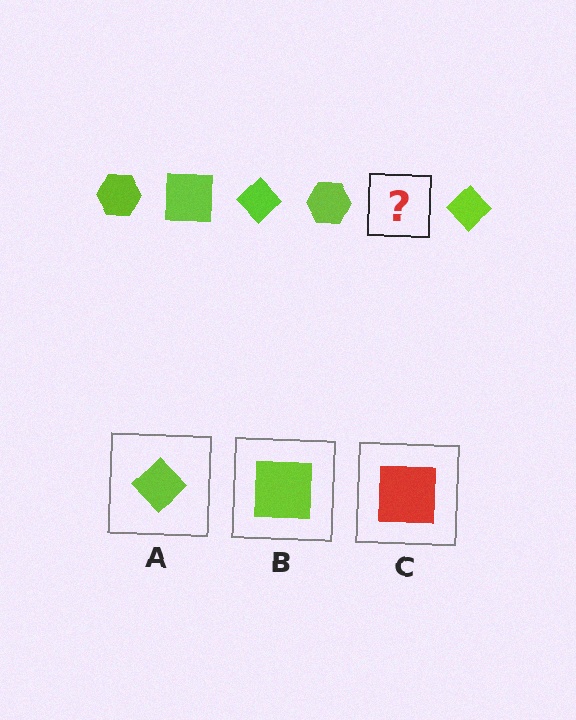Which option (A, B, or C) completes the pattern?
B.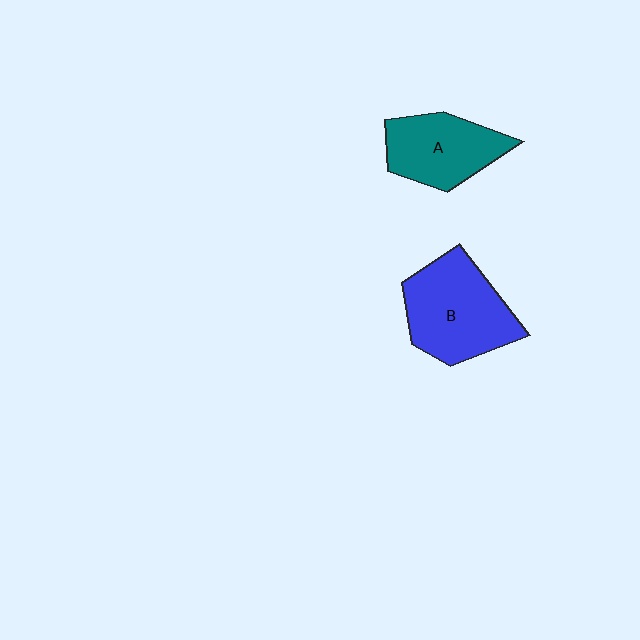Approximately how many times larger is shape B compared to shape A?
Approximately 1.3 times.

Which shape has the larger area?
Shape B (blue).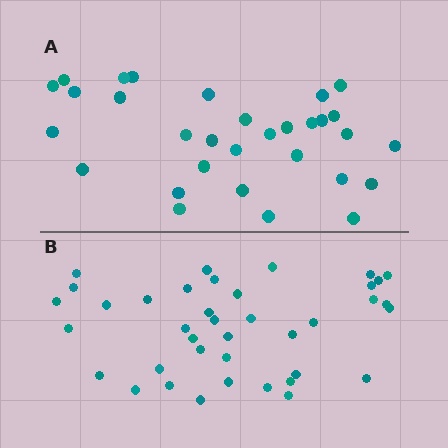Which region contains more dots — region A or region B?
Region B (the bottom region) has more dots.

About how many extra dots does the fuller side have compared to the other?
Region B has roughly 8 or so more dots than region A.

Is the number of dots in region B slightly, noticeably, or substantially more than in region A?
Region B has noticeably more, but not dramatically so. The ratio is roughly 1.3 to 1.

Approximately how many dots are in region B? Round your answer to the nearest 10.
About 40 dots. (The exact count is 39, which rounds to 40.)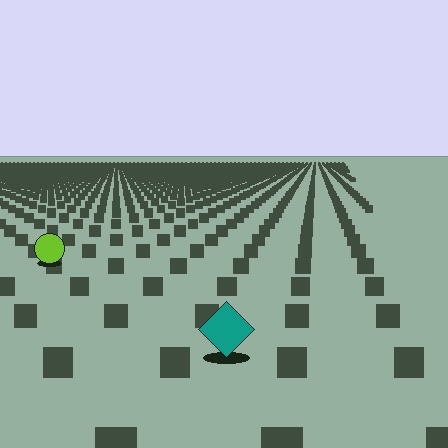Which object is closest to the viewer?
The teal diamond is closest. The texture marks near it are larger and more spread out.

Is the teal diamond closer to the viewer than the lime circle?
Yes. The teal diamond is closer — you can tell from the texture gradient: the ground texture is coarser near it.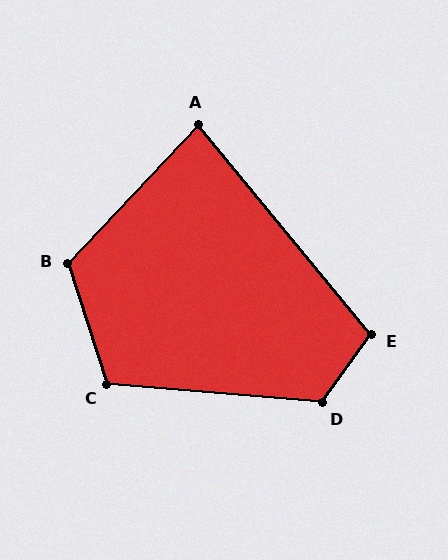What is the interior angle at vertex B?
Approximately 119 degrees (obtuse).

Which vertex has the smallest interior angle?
A, at approximately 83 degrees.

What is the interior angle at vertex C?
Approximately 113 degrees (obtuse).